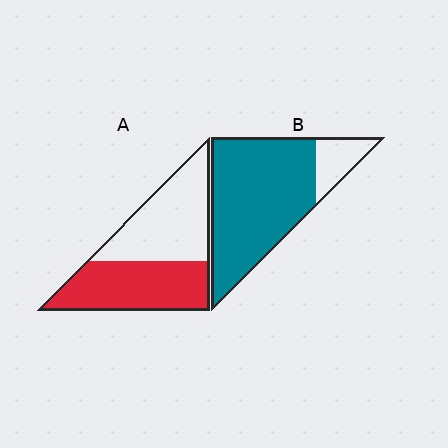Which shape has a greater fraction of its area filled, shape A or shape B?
Shape B.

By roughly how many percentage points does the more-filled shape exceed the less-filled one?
By roughly 35 percentage points (B over A).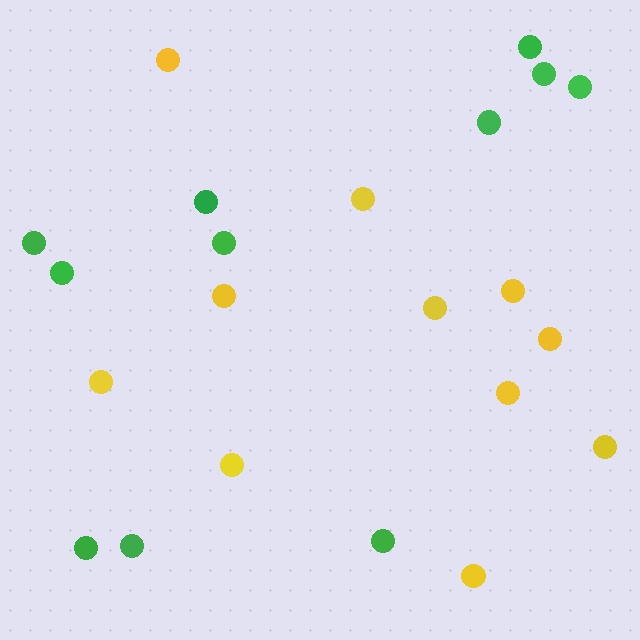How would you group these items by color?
There are 2 groups: one group of yellow circles (11) and one group of green circles (11).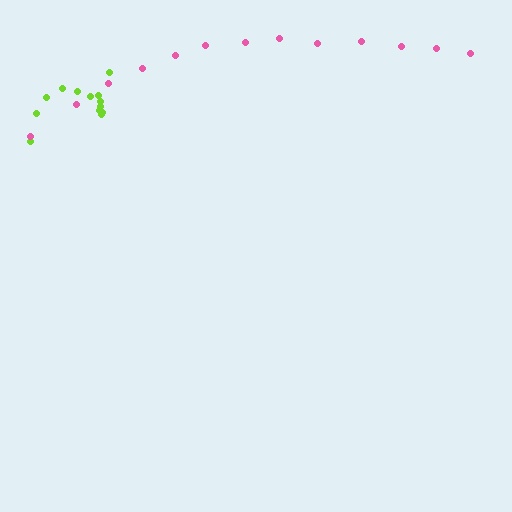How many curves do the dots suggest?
There are 2 distinct paths.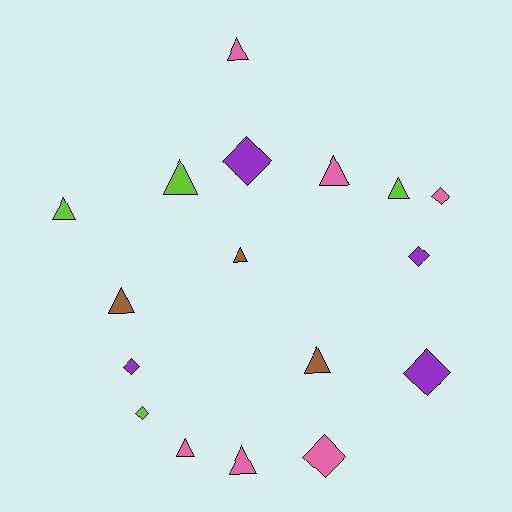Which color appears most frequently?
Pink, with 6 objects.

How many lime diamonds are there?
There is 1 lime diamond.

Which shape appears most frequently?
Triangle, with 10 objects.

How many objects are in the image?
There are 17 objects.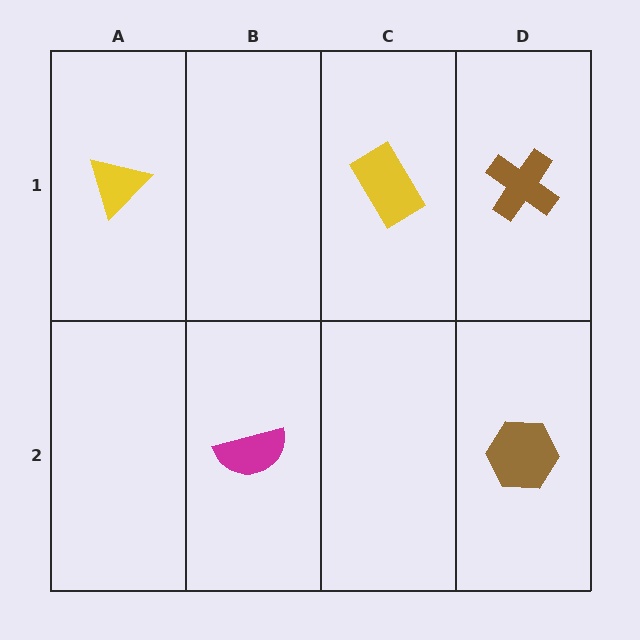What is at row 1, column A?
A yellow triangle.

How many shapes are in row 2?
2 shapes.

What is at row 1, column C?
A yellow rectangle.